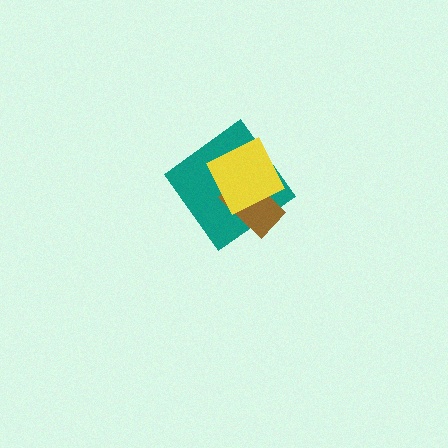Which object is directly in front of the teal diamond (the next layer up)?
The brown rectangle is directly in front of the teal diamond.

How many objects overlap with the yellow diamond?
2 objects overlap with the yellow diamond.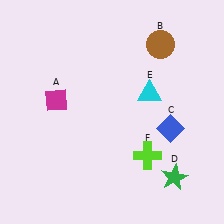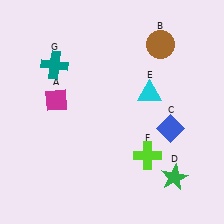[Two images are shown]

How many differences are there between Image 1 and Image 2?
There is 1 difference between the two images.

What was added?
A teal cross (G) was added in Image 2.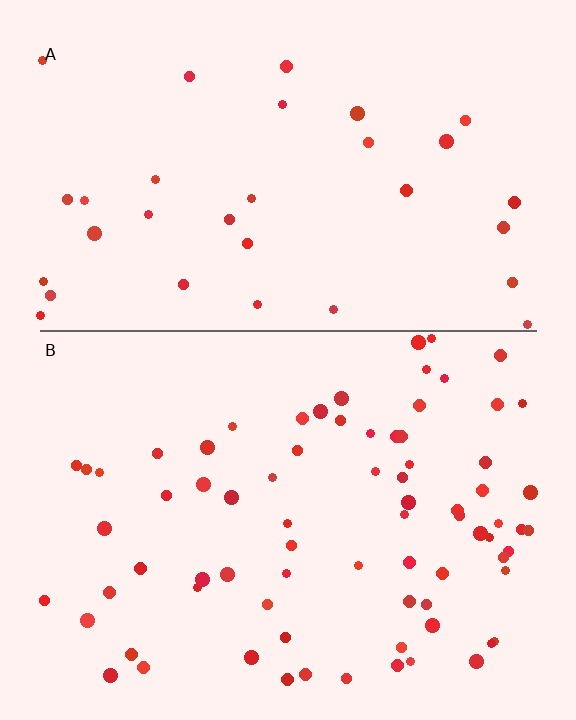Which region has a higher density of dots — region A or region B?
B (the bottom).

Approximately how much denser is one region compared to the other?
Approximately 2.4× — region B over region A.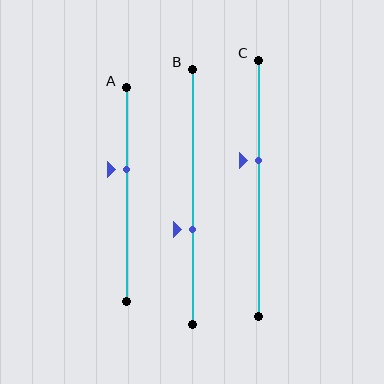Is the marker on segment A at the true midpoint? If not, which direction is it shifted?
No, the marker on segment A is shifted upward by about 12% of the segment length.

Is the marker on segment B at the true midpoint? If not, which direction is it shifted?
No, the marker on segment B is shifted downward by about 13% of the segment length.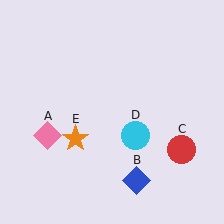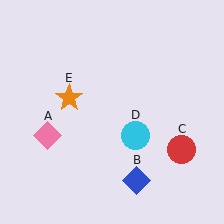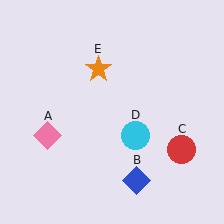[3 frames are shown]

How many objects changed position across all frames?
1 object changed position: orange star (object E).